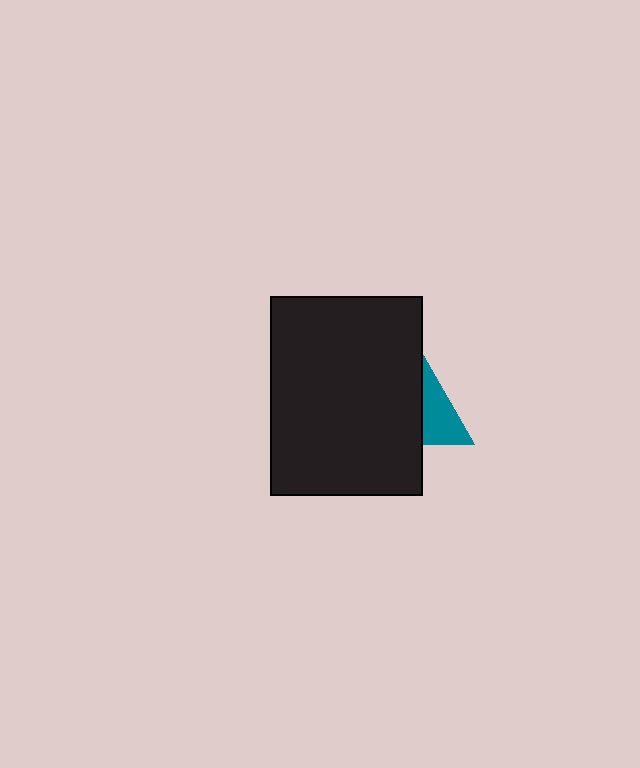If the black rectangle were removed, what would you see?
You would see the complete teal triangle.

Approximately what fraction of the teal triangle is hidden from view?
Roughly 50% of the teal triangle is hidden behind the black rectangle.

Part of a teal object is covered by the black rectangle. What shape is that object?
It is a triangle.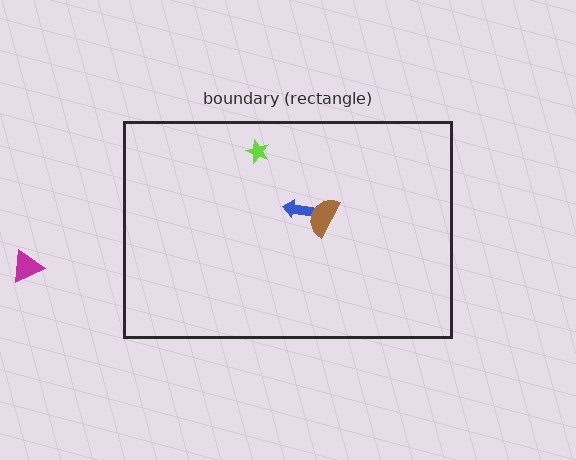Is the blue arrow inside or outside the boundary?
Inside.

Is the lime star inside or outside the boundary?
Inside.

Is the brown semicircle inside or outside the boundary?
Inside.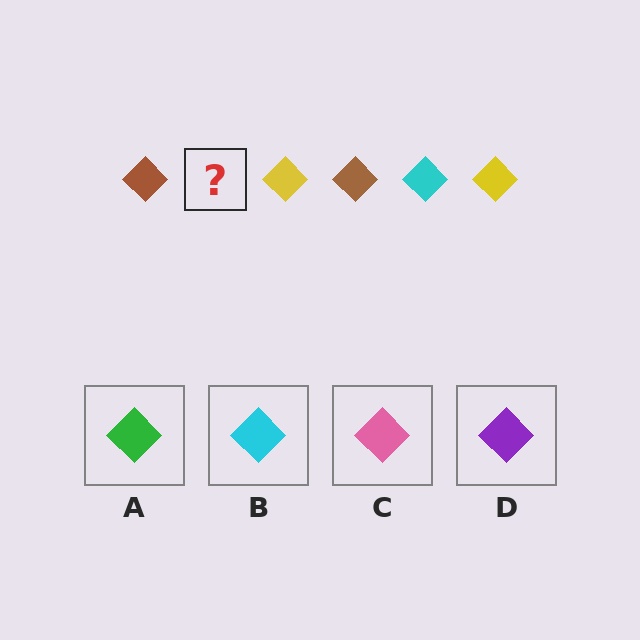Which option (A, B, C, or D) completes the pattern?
B.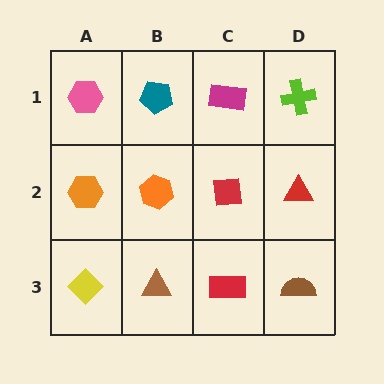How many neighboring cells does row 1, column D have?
2.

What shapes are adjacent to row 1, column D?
A red triangle (row 2, column D), a magenta rectangle (row 1, column C).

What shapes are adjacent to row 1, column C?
A red square (row 2, column C), a teal pentagon (row 1, column B), a lime cross (row 1, column D).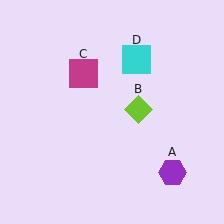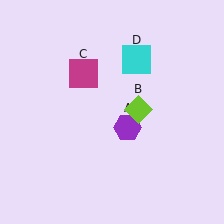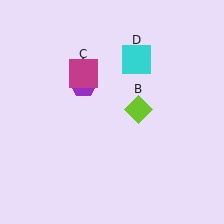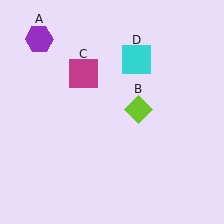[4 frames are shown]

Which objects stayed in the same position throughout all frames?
Lime diamond (object B) and magenta square (object C) and cyan square (object D) remained stationary.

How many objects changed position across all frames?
1 object changed position: purple hexagon (object A).